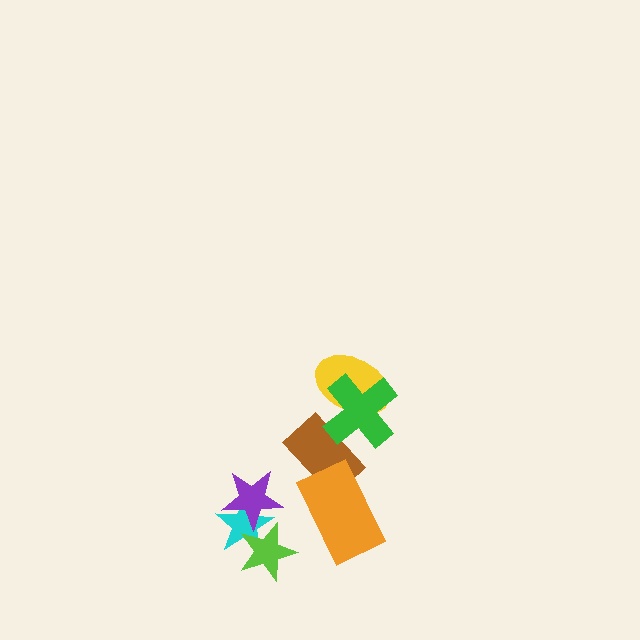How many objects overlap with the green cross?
2 objects overlap with the green cross.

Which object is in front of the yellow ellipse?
The green cross is in front of the yellow ellipse.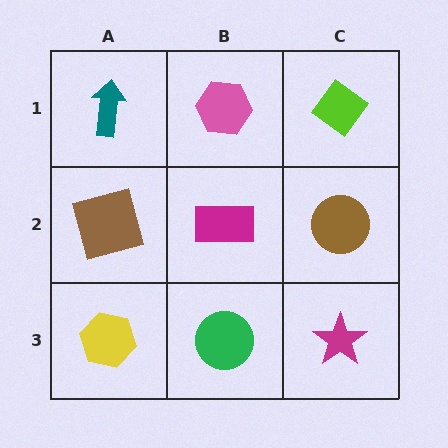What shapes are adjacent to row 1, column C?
A brown circle (row 2, column C), a pink hexagon (row 1, column B).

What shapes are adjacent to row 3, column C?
A brown circle (row 2, column C), a green circle (row 3, column B).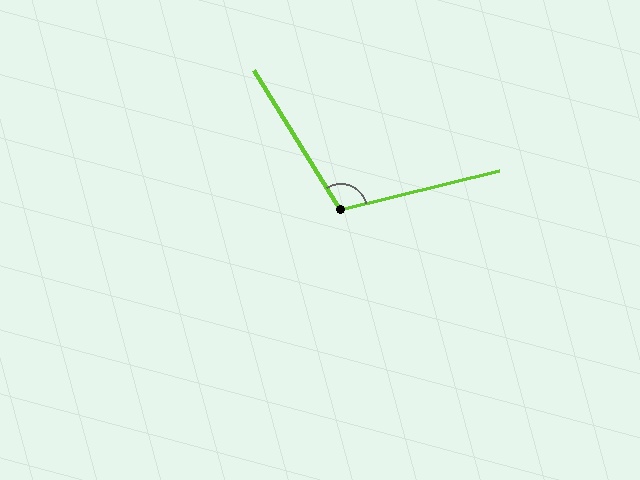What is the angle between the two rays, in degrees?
Approximately 108 degrees.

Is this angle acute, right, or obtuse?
It is obtuse.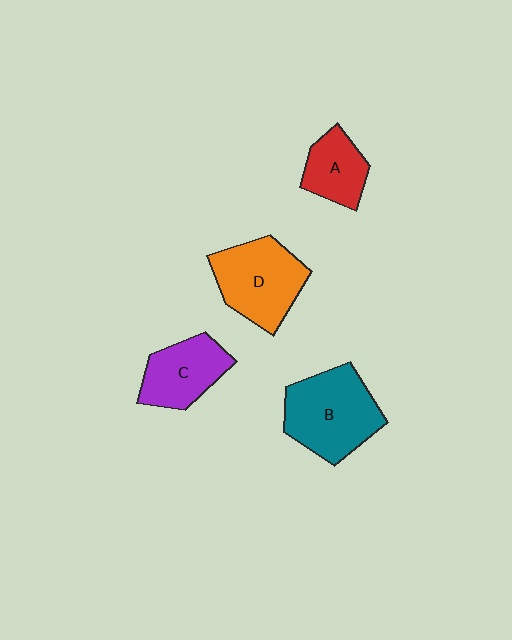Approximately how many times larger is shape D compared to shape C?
Approximately 1.3 times.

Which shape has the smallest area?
Shape A (red).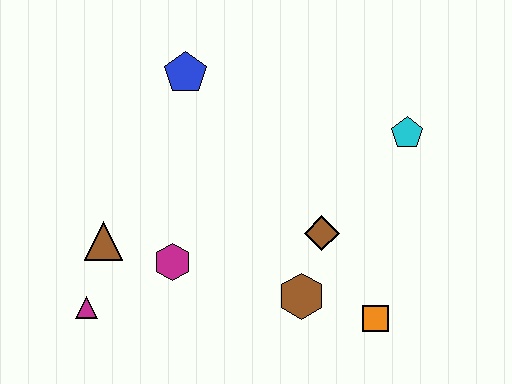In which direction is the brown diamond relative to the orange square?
The brown diamond is above the orange square.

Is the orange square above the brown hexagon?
No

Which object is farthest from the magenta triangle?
The cyan pentagon is farthest from the magenta triangle.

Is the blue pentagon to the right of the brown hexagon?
No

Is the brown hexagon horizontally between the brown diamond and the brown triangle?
Yes